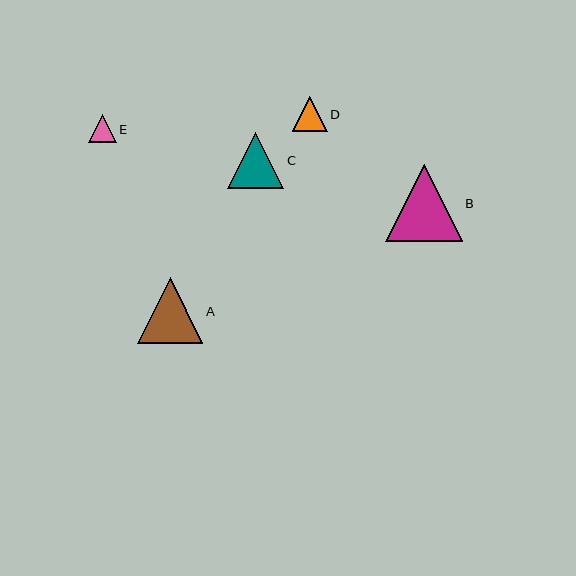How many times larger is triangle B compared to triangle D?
Triangle B is approximately 2.2 times the size of triangle D.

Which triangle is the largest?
Triangle B is the largest with a size of approximately 77 pixels.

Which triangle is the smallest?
Triangle E is the smallest with a size of approximately 28 pixels.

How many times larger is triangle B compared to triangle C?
Triangle B is approximately 1.4 times the size of triangle C.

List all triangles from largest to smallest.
From largest to smallest: B, A, C, D, E.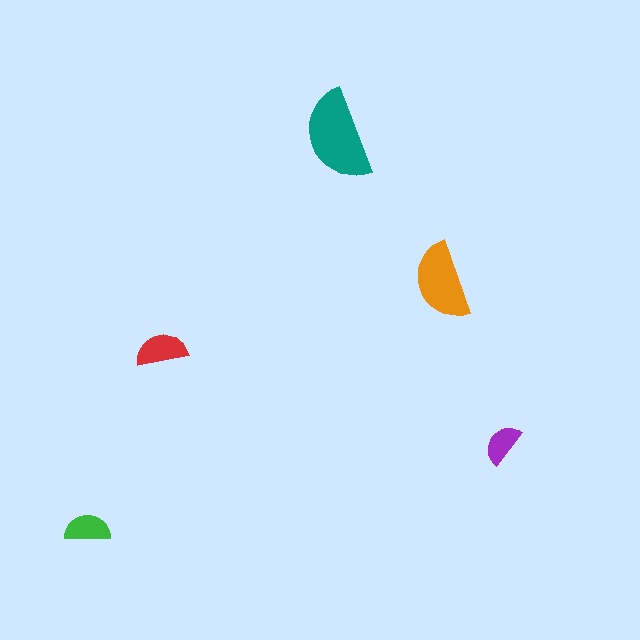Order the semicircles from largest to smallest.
the teal one, the orange one, the red one, the green one, the purple one.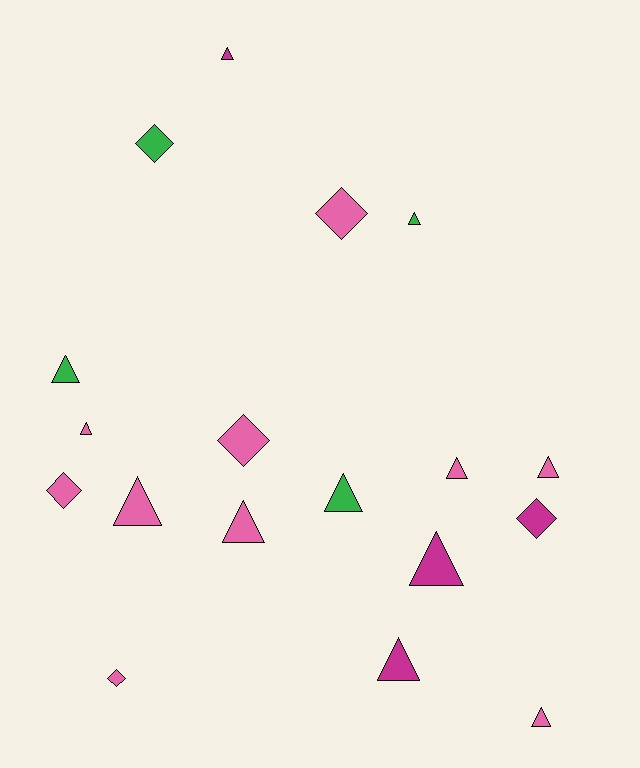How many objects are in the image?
There are 18 objects.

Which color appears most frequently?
Pink, with 10 objects.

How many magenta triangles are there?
There are 3 magenta triangles.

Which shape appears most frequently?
Triangle, with 12 objects.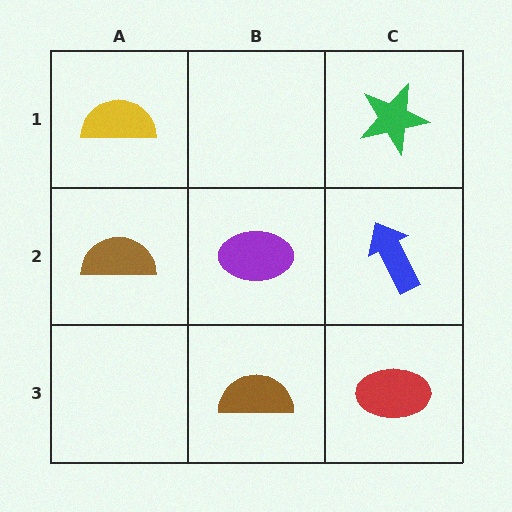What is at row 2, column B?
A purple ellipse.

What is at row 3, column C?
A red ellipse.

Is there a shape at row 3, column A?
No, that cell is empty.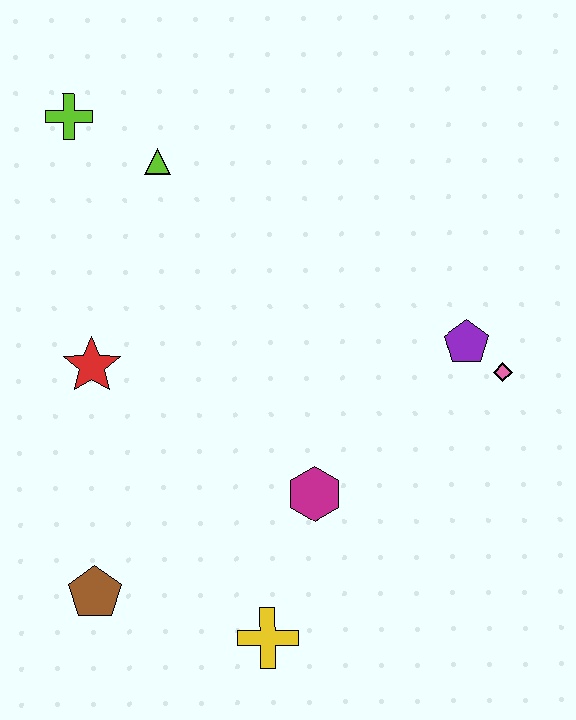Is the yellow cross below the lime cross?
Yes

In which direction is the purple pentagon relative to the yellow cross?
The purple pentagon is above the yellow cross.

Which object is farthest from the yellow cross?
The lime cross is farthest from the yellow cross.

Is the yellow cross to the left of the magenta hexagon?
Yes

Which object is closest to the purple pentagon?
The pink diamond is closest to the purple pentagon.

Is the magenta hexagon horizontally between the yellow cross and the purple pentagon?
Yes